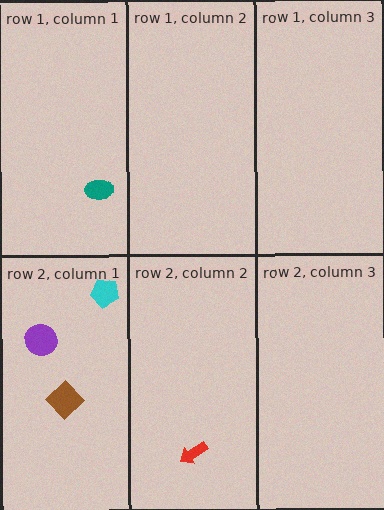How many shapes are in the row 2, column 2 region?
1.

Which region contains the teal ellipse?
The row 1, column 1 region.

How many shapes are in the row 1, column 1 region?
1.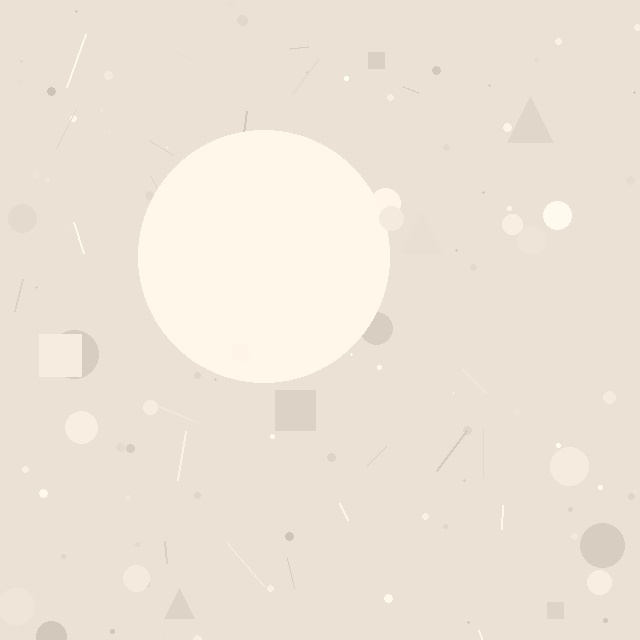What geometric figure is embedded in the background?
A circle is embedded in the background.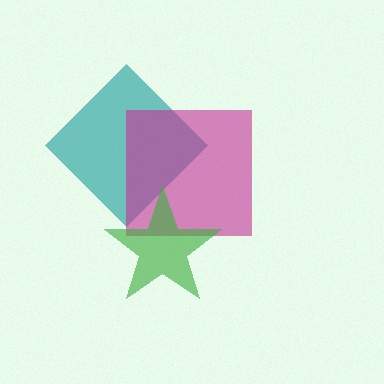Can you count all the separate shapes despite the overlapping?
Yes, there are 3 separate shapes.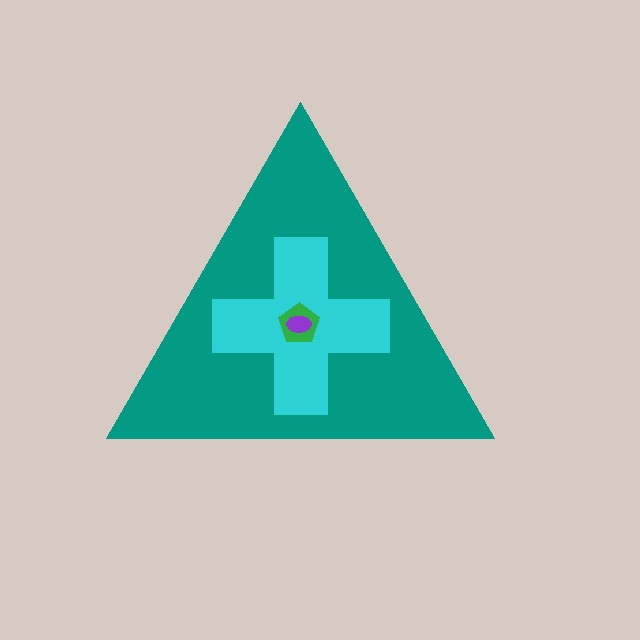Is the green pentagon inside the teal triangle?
Yes.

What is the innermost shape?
The purple ellipse.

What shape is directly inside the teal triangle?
The cyan cross.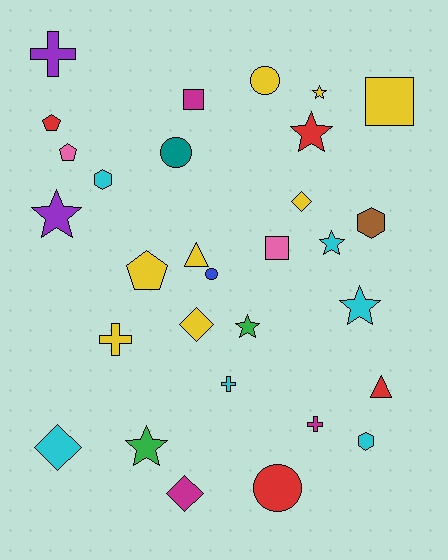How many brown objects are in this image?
There is 1 brown object.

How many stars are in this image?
There are 7 stars.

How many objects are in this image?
There are 30 objects.